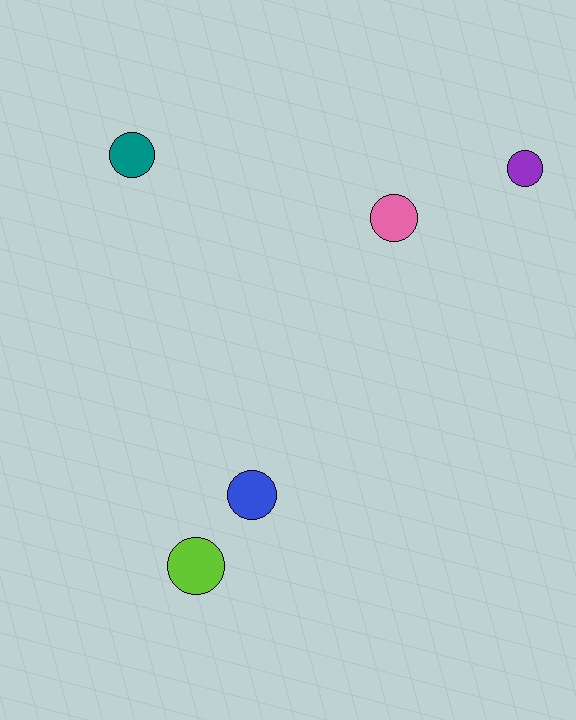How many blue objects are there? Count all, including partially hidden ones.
There is 1 blue object.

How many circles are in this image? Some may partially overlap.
There are 5 circles.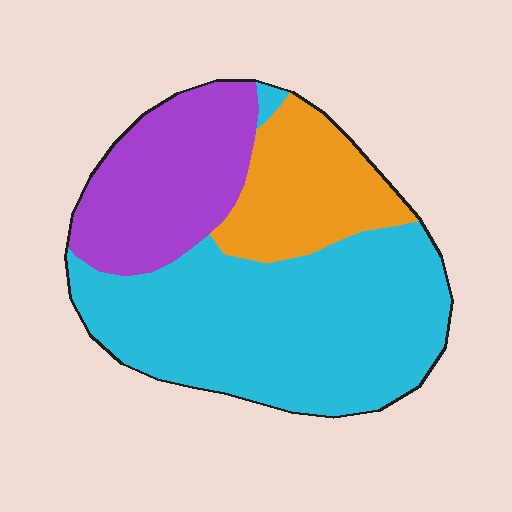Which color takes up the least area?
Orange, at roughly 20%.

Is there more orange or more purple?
Purple.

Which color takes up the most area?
Cyan, at roughly 55%.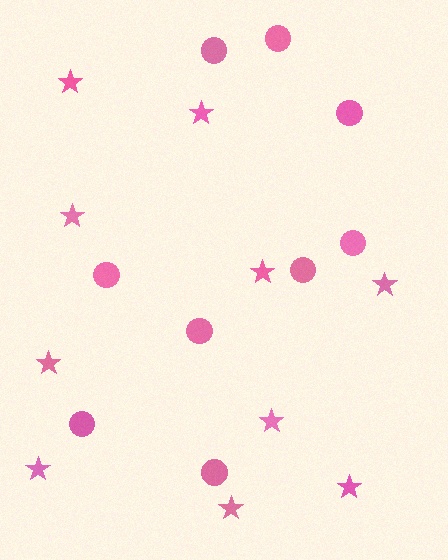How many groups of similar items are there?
There are 2 groups: one group of stars (10) and one group of circles (9).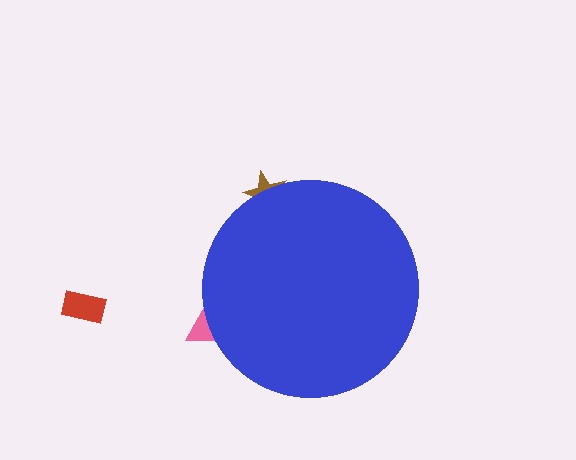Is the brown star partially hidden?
Yes, the brown star is partially hidden behind the blue circle.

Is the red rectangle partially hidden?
No, the red rectangle is fully visible.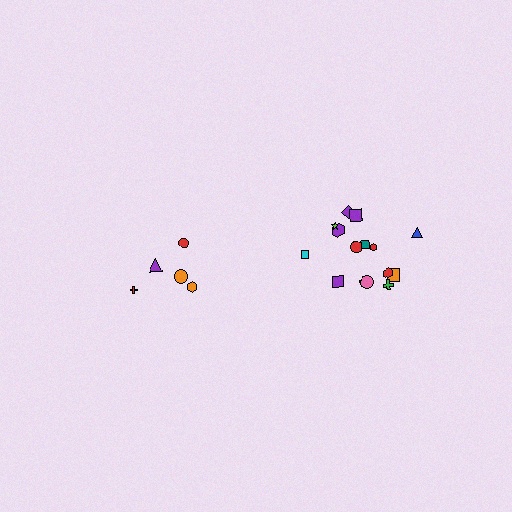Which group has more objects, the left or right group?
The right group.